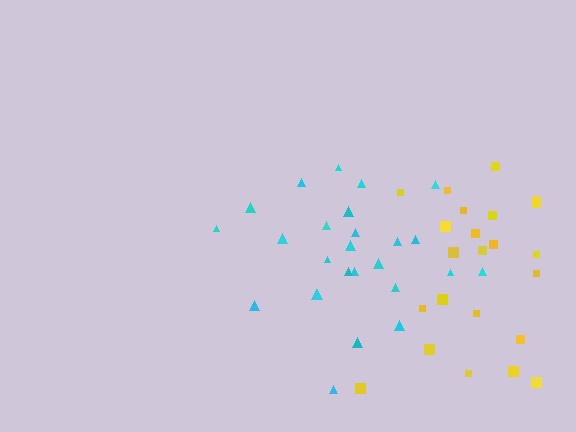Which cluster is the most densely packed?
Cyan.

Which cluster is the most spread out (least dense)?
Yellow.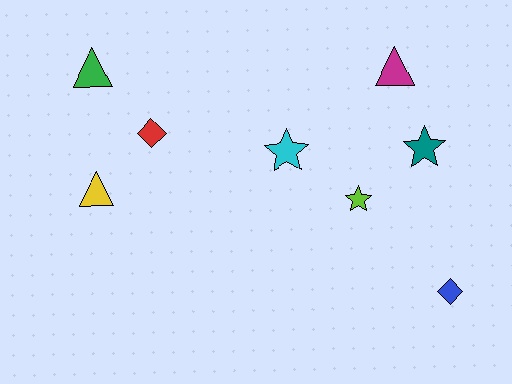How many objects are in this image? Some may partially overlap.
There are 8 objects.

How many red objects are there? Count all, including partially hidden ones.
There is 1 red object.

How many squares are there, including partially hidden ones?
There are no squares.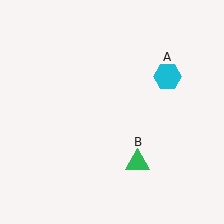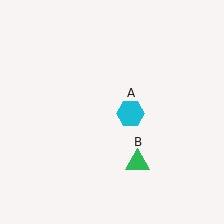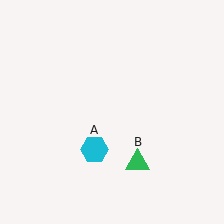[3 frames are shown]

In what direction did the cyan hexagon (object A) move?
The cyan hexagon (object A) moved down and to the left.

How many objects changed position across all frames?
1 object changed position: cyan hexagon (object A).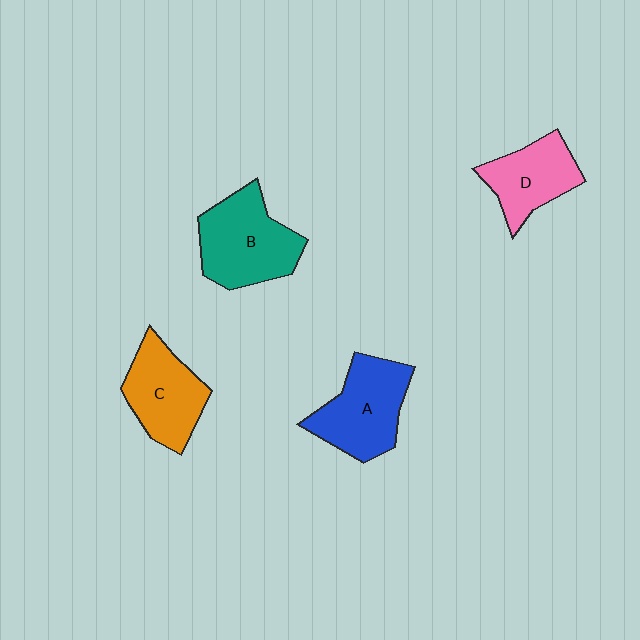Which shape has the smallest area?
Shape D (pink).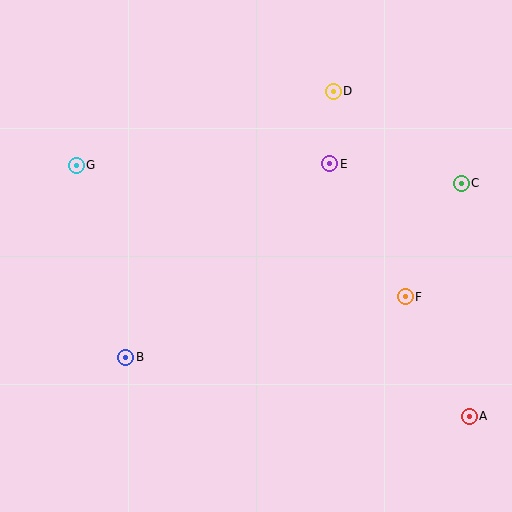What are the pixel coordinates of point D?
Point D is at (333, 91).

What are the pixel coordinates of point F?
Point F is at (405, 297).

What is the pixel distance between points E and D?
The distance between E and D is 73 pixels.